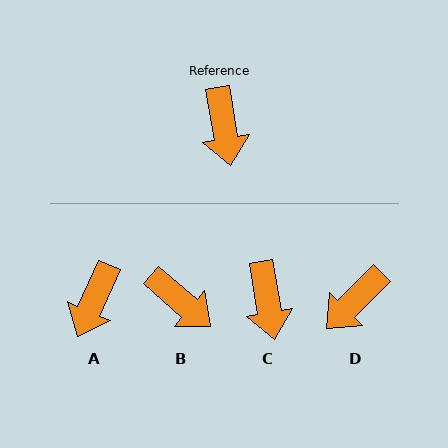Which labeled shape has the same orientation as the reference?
C.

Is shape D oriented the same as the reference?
No, it is off by about 54 degrees.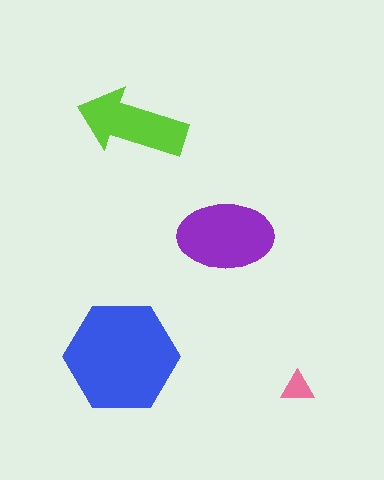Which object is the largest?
The blue hexagon.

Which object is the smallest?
The pink triangle.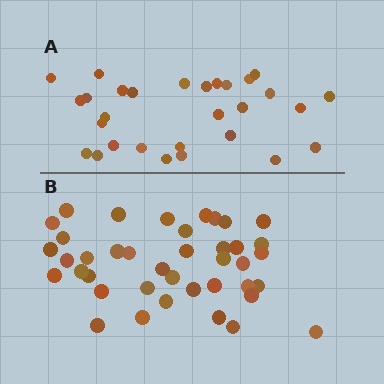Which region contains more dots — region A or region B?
Region B (the bottom region) has more dots.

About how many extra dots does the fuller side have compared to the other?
Region B has roughly 12 or so more dots than region A.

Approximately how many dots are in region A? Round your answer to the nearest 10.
About 30 dots. (The exact count is 29, which rounds to 30.)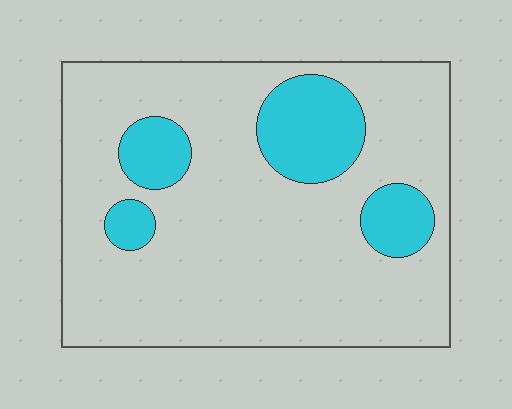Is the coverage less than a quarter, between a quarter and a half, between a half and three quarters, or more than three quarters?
Less than a quarter.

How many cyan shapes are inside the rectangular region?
4.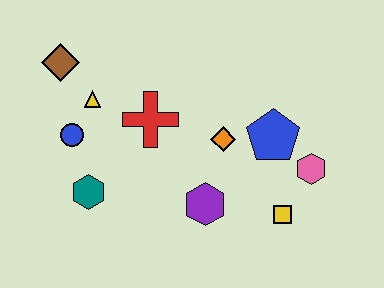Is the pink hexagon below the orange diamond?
Yes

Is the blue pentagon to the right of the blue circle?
Yes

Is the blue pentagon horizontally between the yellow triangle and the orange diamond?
No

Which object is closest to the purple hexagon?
The orange diamond is closest to the purple hexagon.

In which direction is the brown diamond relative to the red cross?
The brown diamond is to the left of the red cross.